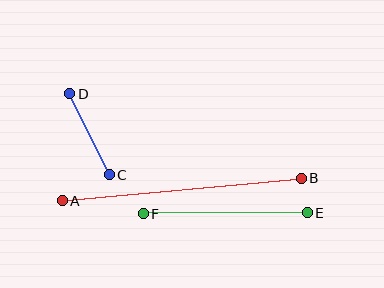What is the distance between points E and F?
The distance is approximately 164 pixels.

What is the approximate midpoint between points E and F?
The midpoint is at approximately (225, 213) pixels.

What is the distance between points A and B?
The distance is approximately 240 pixels.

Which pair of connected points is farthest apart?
Points A and B are farthest apart.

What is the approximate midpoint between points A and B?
The midpoint is at approximately (182, 189) pixels.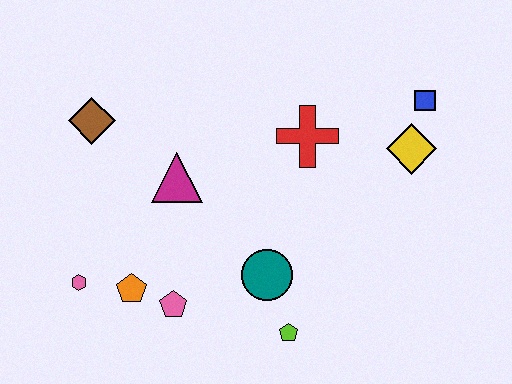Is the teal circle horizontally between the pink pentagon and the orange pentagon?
No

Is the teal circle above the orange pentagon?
Yes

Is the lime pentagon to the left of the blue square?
Yes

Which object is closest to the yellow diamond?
The blue square is closest to the yellow diamond.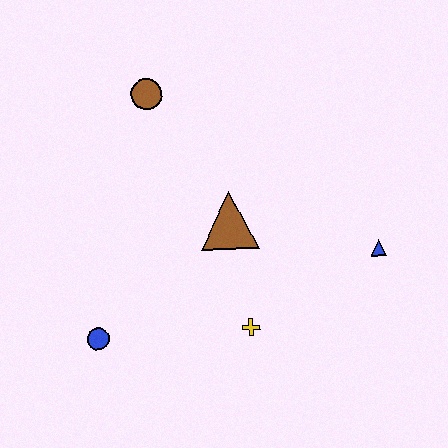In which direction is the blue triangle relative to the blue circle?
The blue triangle is to the right of the blue circle.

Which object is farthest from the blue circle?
The blue triangle is farthest from the blue circle.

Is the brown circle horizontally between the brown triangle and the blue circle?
Yes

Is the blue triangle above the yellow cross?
Yes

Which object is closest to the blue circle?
The yellow cross is closest to the blue circle.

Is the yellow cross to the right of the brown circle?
Yes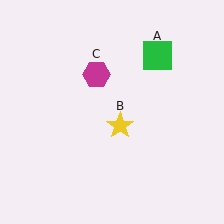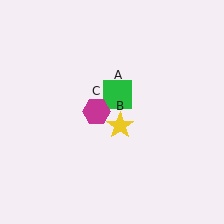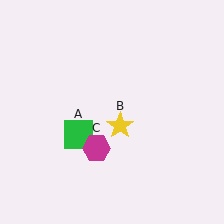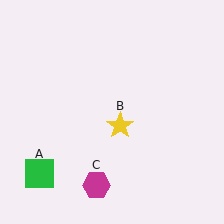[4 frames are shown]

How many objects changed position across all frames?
2 objects changed position: green square (object A), magenta hexagon (object C).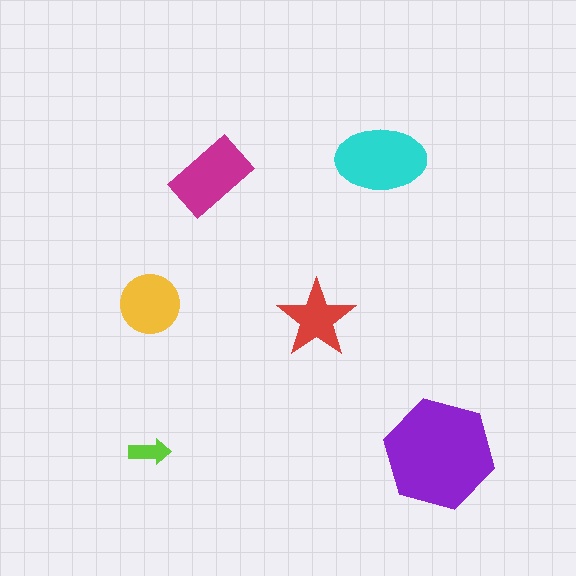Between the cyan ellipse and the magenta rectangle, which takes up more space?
The cyan ellipse.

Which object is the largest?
The purple hexagon.